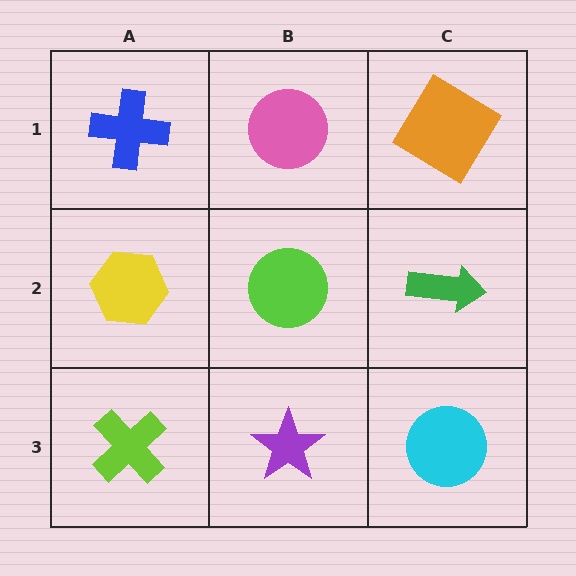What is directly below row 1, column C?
A green arrow.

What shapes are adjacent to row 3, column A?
A yellow hexagon (row 2, column A), a purple star (row 3, column B).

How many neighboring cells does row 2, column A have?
3.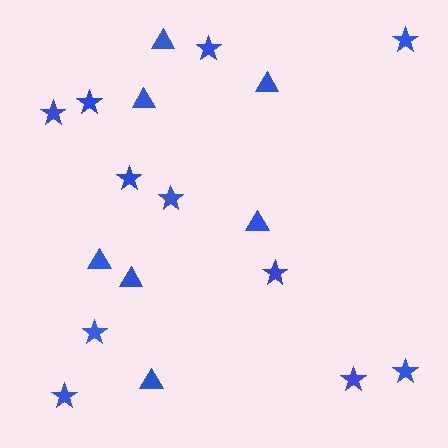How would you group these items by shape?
There are 2 groups: one group of stars (11) and one group of triangles (7).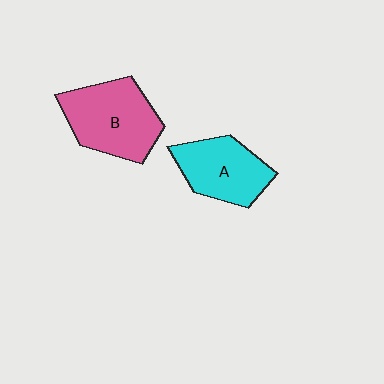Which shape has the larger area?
Shape B (pink).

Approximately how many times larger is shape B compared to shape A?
Approximately 1.2 times.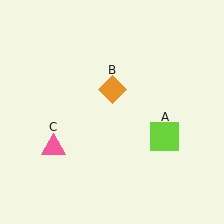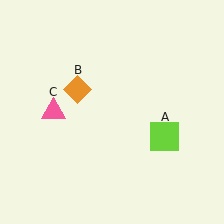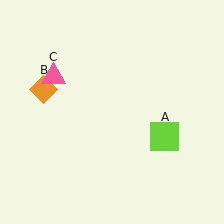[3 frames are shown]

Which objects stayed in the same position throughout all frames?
Lime square (object A) remained stationary.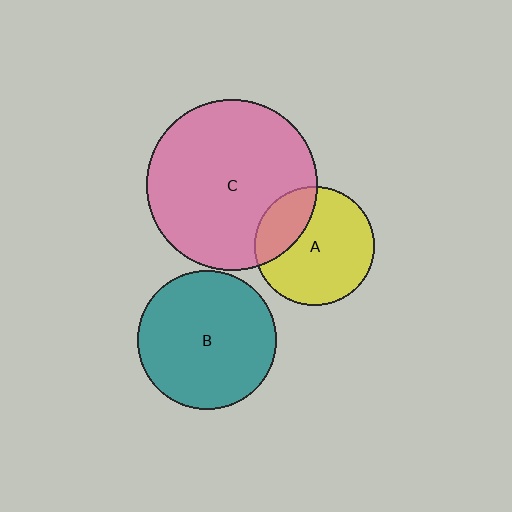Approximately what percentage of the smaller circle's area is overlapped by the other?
Approximately 25%.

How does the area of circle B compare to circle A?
Approximately 1.3 times.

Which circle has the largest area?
Circle C (pink).